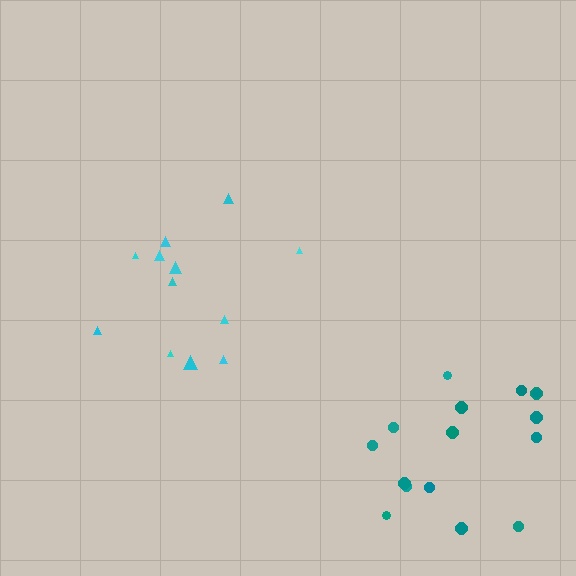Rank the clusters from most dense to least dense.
teal, cyan.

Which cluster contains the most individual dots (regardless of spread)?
Teal (16).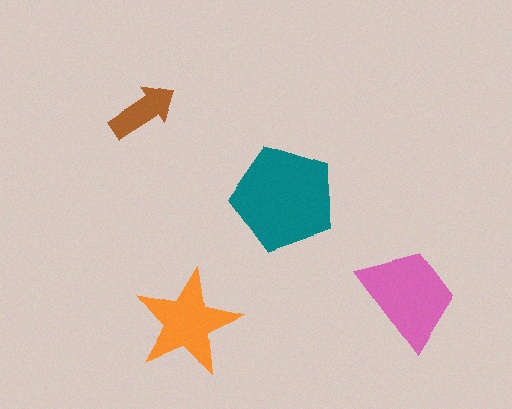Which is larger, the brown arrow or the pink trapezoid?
The pink trapezoid.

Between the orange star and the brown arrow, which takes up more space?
The orange star.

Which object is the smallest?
The brown arrow.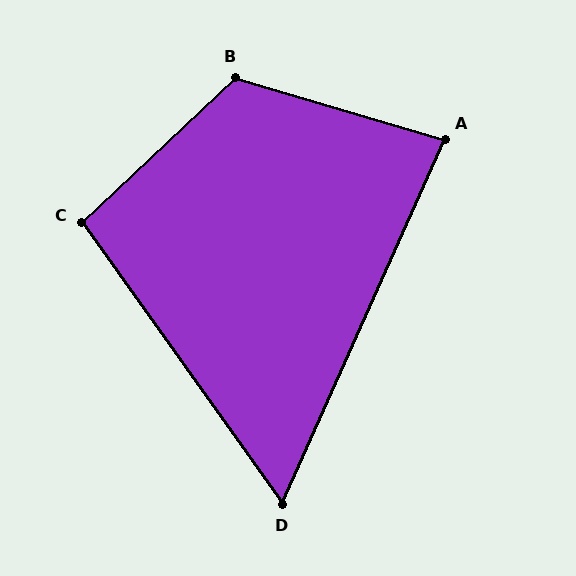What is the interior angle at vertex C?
Approximately 98 degrees (obtuse).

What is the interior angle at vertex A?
Approximately 82 degrees (acute).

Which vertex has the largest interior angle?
B, at approximately 121 degrees.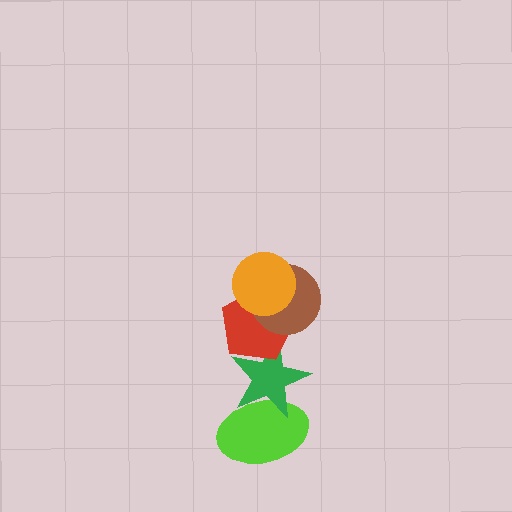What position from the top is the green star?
The green star is 4th from the top.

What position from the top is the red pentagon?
The red pentagon is 3rd from the top.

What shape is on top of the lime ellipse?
The green star is on top of the lime ellipse.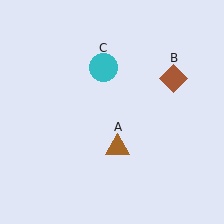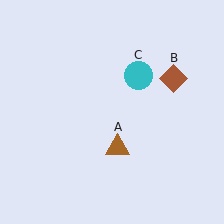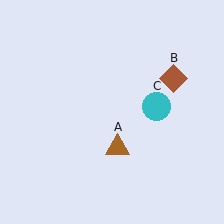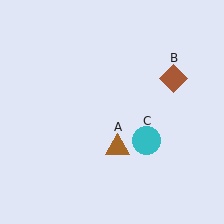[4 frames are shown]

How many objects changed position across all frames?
1 object changed position: cyan circle (object C).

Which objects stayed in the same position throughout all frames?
Brown triangle (object A) and brown diamond (object B) remained stationary.